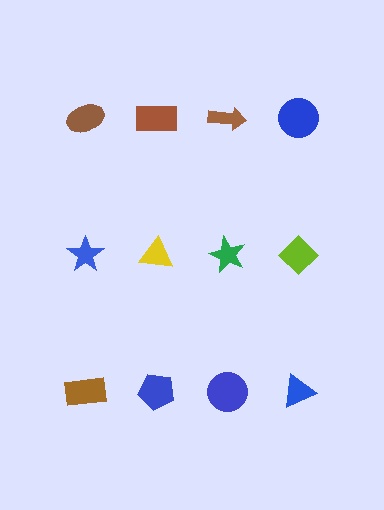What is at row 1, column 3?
A brown arrow.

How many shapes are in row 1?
4 shapes.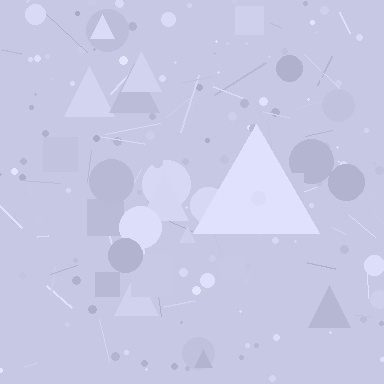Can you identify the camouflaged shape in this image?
The camouflaged shape is a triangle.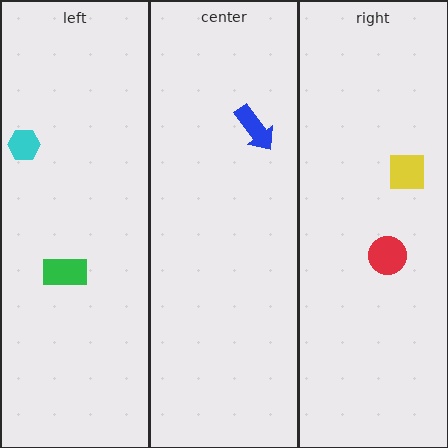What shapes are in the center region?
The blue arrow.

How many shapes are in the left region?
2.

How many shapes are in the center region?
1.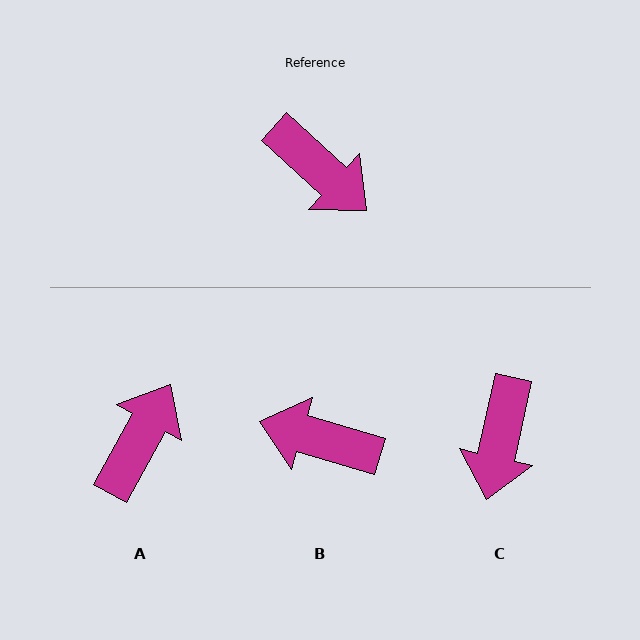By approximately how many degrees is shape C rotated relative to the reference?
Approximately 60 degrees clockwise.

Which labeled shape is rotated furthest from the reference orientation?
B, about 154 degrees away.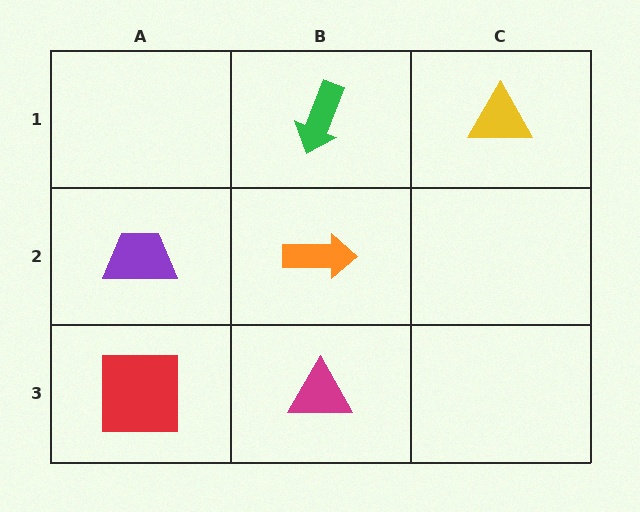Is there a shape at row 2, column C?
No, that cell is empty.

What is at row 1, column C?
A yellow triangle.